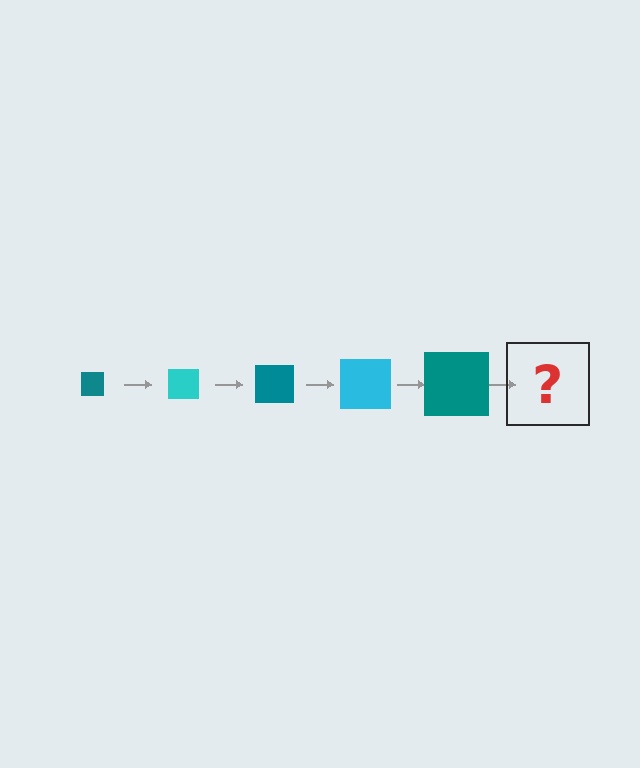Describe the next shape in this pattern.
It should be a cyan square, larger than the previous one.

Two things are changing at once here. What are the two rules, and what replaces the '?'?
The two rules are that the square grows larger each step and the color cycles through teal and cyan. The '?' should be a cyan square, larger than the previous one.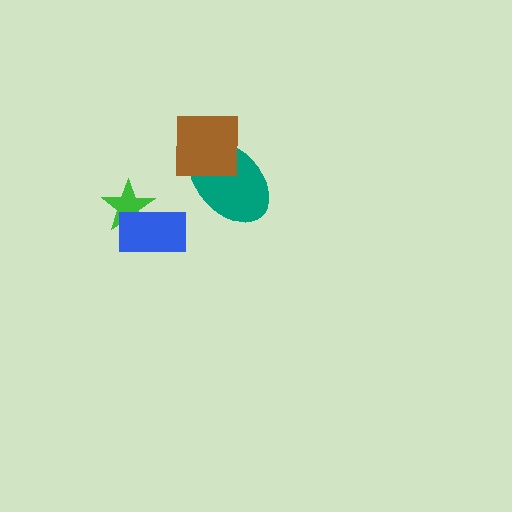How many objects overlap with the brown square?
1 object overlaps with the brown square.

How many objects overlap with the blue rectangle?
1 object overlaps with the blue rectangle.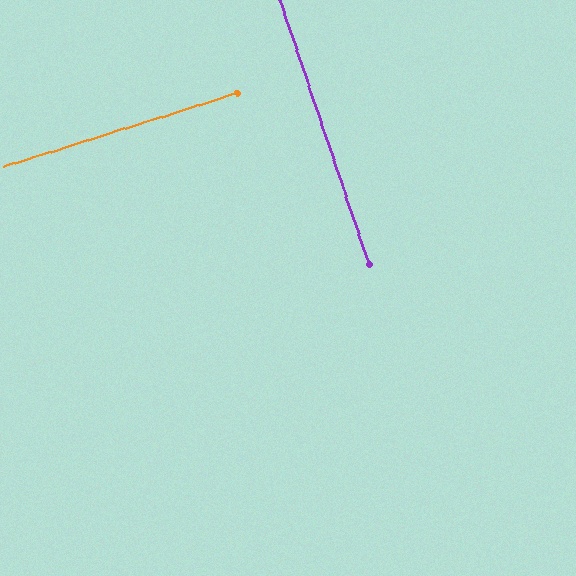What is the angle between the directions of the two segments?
Approximately 89 degrees.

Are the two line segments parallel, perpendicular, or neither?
Perpendicular — they meet at approximately 89°.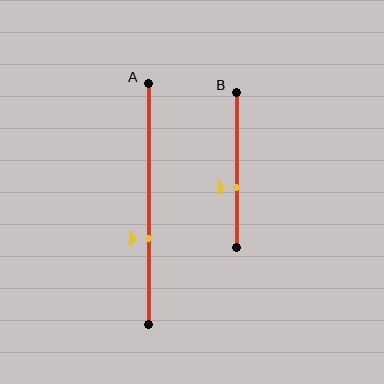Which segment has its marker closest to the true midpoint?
Segment B has its marker closest to the true midpoint.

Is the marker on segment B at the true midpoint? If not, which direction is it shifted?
No, the marker on segment B is shifted downward by about 11% of the segment length.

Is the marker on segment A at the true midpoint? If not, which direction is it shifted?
No, the marker on segment A is shifted downward by about 15% of the segment length.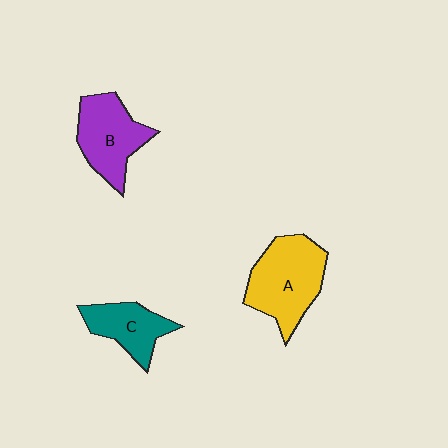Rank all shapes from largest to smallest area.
From largest to smallest: A (yellow), B (purple), C (teal).